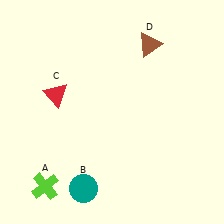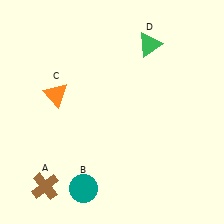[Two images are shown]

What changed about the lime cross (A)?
In Image 1, A is lime. In Image 2, it changed to brown.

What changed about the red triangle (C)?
In Image 1, C is red. In Image 2, it changed to orange.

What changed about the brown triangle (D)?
In Image 1, D is brown. In Image 2, it changed to green.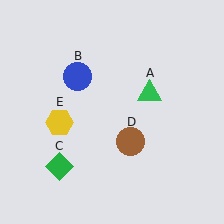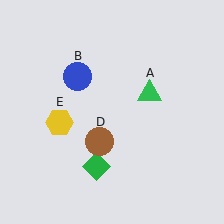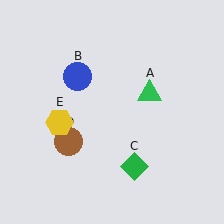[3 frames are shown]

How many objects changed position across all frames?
2 objects changed position: green diamond (object C), brown circle (object D).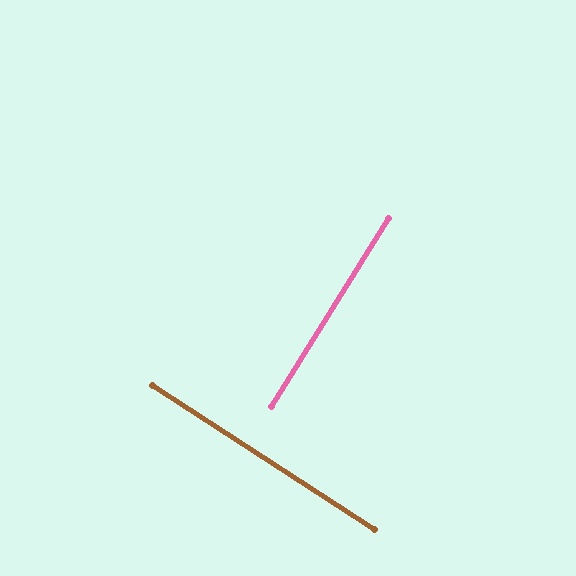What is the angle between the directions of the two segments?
Approximately 89 degrees.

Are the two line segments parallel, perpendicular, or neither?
Perpendicular — they meet at approximately 89°.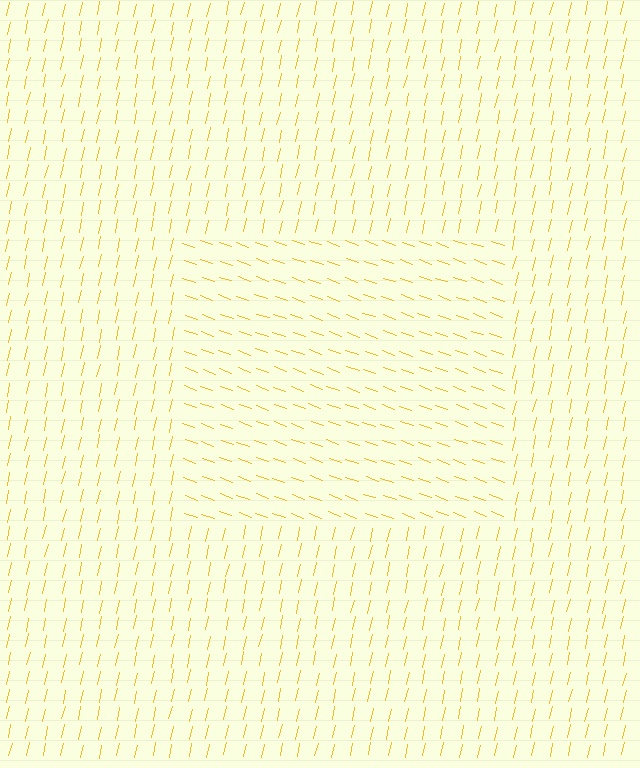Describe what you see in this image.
The image is filled with small yellow line segments. A rectangle region in the image has lines oriented differently from the surrounding lines, creating a visible texture boundary.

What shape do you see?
I see a rectangle.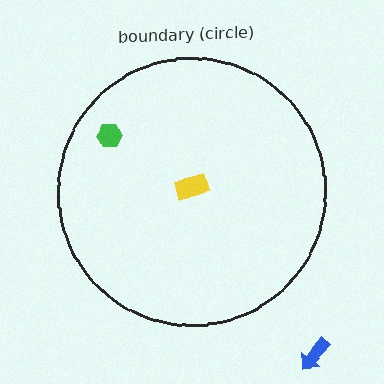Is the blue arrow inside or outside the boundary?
Outside.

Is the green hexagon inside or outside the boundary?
Inside.